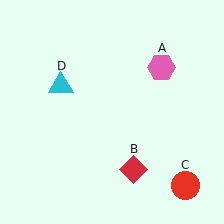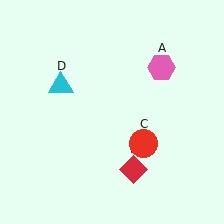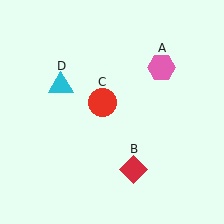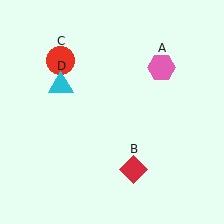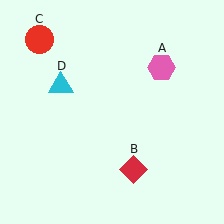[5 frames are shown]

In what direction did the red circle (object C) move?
The red circle (object C) moved up and to the left.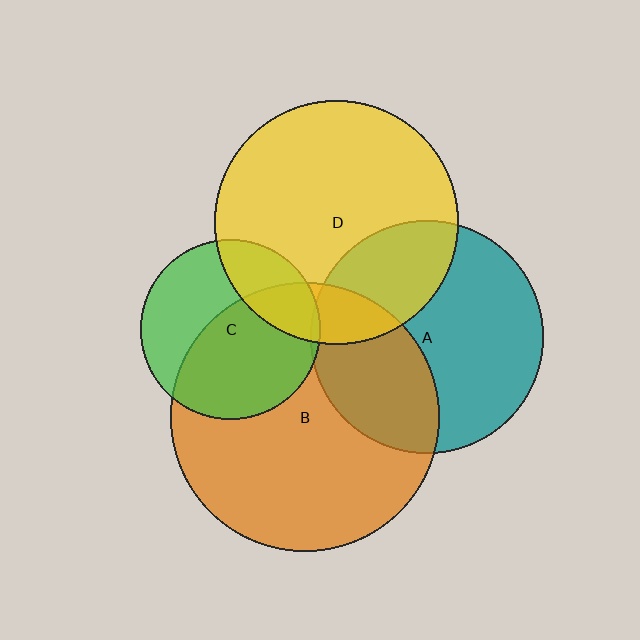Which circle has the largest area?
Circle B (orange).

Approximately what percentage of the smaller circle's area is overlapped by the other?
Approximately 5%.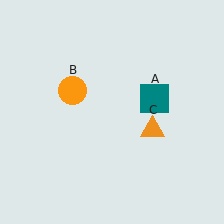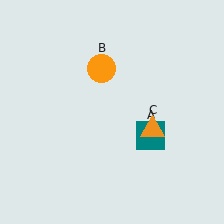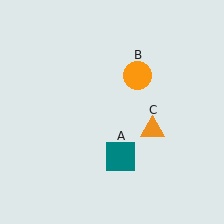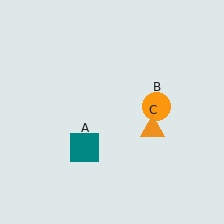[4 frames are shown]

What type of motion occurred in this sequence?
The teal square (object A), orange circle (object B) rotated clockwise around the center of the scene.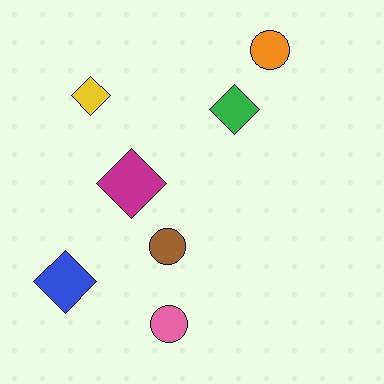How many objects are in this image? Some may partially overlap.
There are 7 objects.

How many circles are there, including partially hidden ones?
There are 3 circles.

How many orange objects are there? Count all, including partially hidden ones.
There is 1 orange object.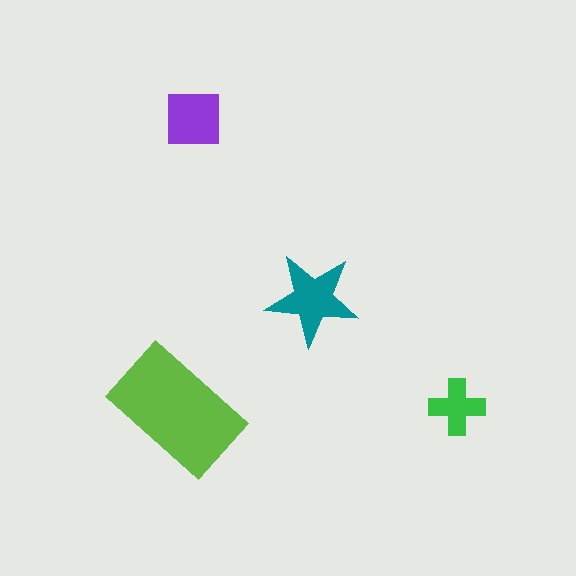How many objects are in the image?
There are 4 objects in the image.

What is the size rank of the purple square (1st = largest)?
3rd.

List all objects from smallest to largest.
The green cross, the purple square, the teal star, the lime rectangle.